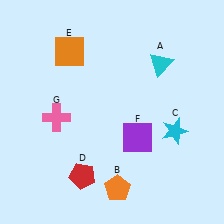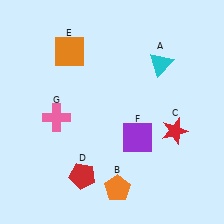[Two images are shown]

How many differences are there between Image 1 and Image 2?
There is 1 difference between the two images.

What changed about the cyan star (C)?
In Image 1, C is cyan. In Image 2, it changed to red.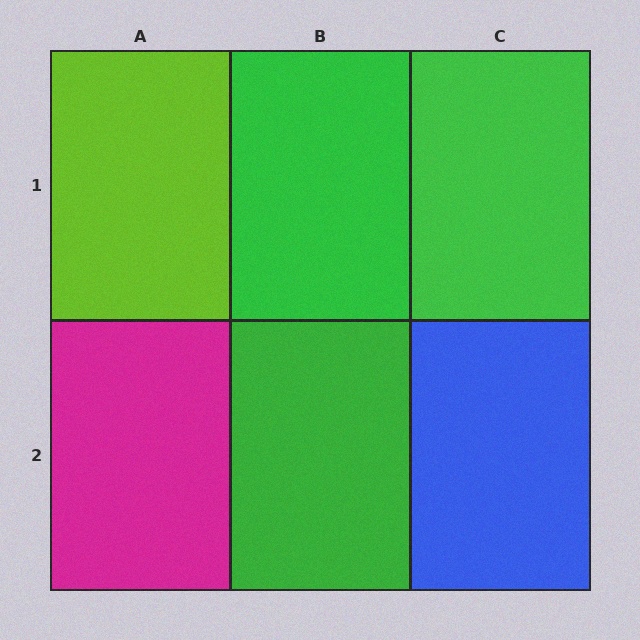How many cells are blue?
1 cell is blue.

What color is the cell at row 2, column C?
Blue.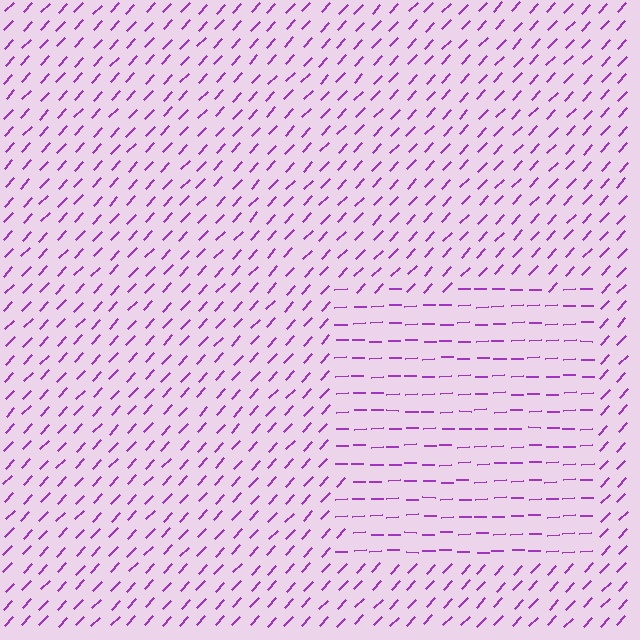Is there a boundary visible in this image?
Yes, there is a texture boundary formed by a change in line orientation.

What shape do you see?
I see a rectangle.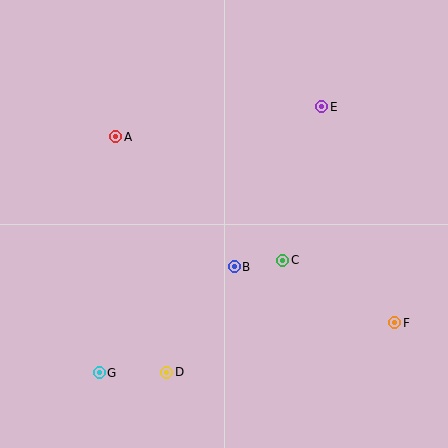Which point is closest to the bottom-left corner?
Point G is closest to the bottom-left corner.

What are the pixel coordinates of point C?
Point C is at (283, 260).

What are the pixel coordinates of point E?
Point E is at (322, 107).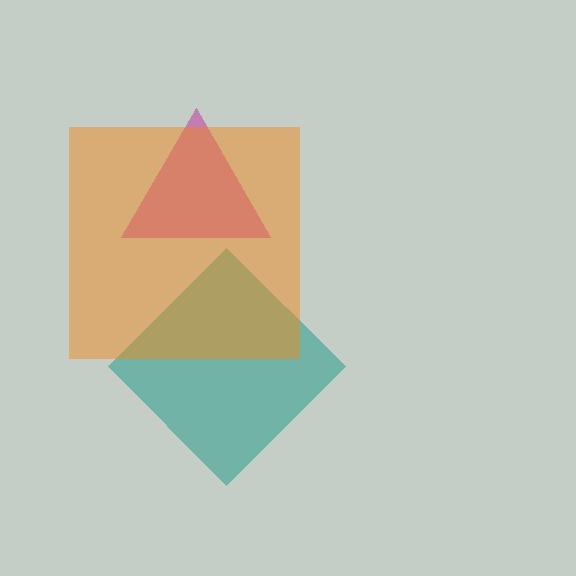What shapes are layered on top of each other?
The layered shapes are: a teal diamond, a magenta triangle, an orange square.